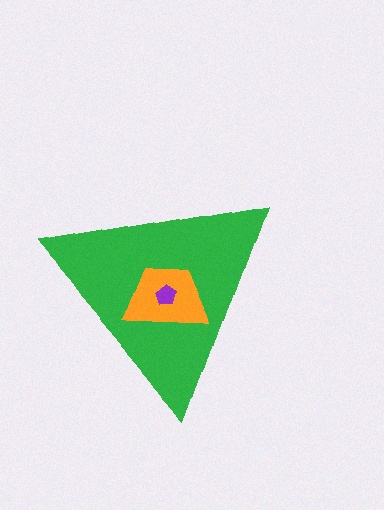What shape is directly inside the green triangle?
The orange trapezoid.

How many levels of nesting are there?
3.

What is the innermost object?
The purple pentagon.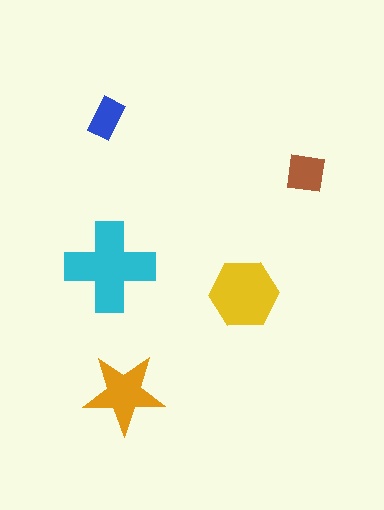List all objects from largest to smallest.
The cyan cross, the yellow hexagon, the orange star, the brown square, the blue rectangle.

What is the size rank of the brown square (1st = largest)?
4th.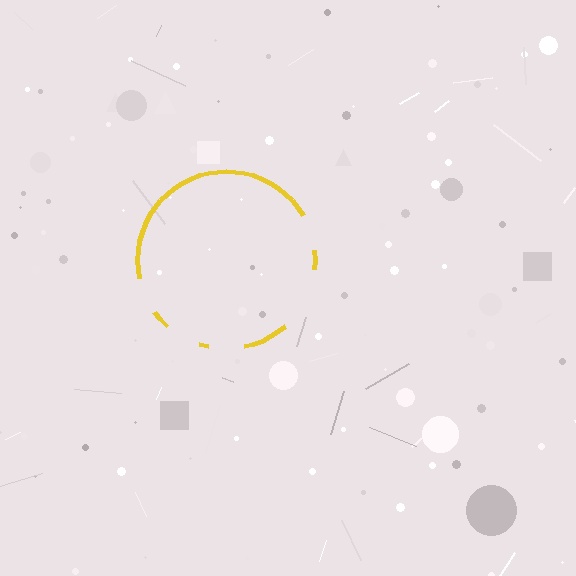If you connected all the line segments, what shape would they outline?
They would outline a circle.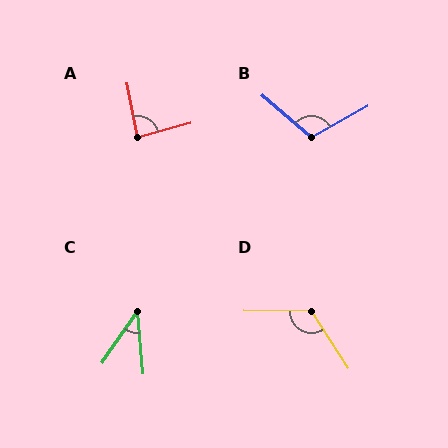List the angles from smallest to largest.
C (40°), A (86°), B (110°), D (123°).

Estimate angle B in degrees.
Approximately 110 degrees.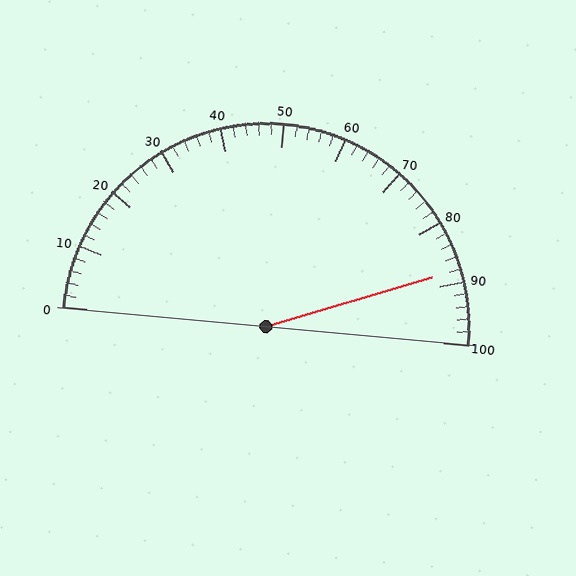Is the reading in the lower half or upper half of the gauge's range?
The reading is in the upper half of the range (0 to 100).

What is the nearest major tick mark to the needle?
The nearest major tick mark is 90.